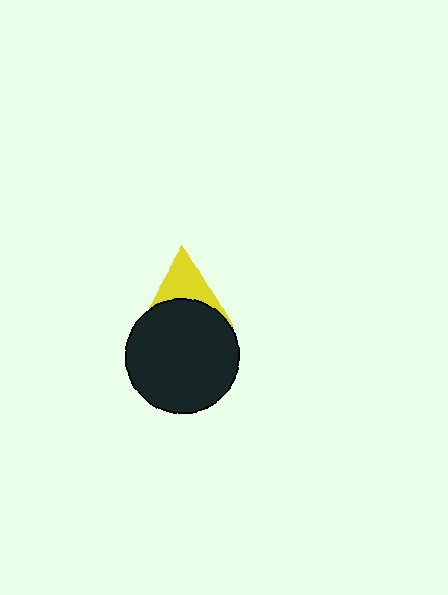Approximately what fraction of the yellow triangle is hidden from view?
Roughly 52% of the yellow triangle is hidden behind the black circle.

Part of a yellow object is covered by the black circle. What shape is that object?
It is a triangle.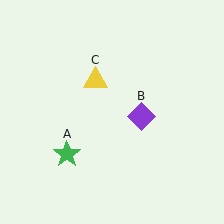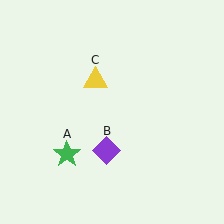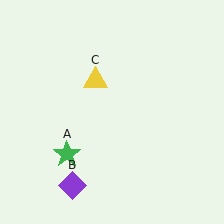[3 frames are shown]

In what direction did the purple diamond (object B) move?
The purple diamond (object B) moved down and to the left.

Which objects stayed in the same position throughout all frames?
Green star (object A) and yellow triangle (object C) remained stationary.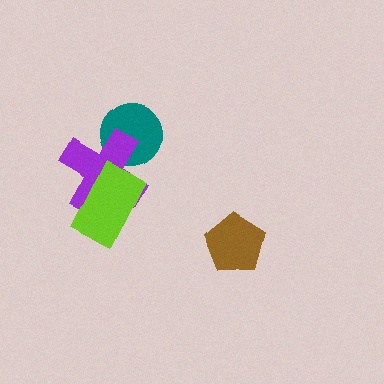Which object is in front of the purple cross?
The lime rectangle is in front of the purple cross.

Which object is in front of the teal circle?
The purple cross is in front of the teal circle.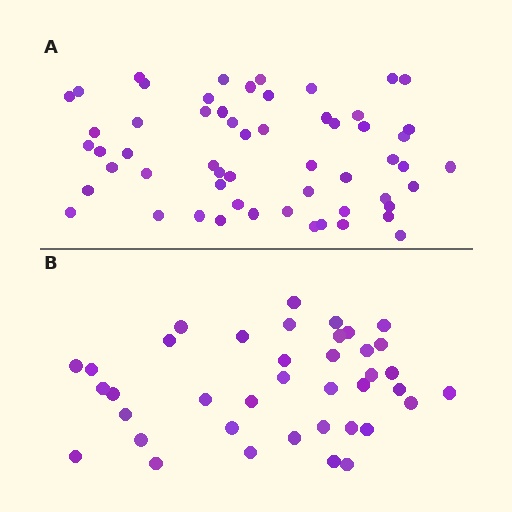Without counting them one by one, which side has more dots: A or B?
Region A (the top region) has more dots.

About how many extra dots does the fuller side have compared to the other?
Region A has approximately 20 more dots than region B.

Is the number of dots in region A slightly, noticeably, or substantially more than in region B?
Region A has substantially more. The ratio is roughly 1.5 to 1.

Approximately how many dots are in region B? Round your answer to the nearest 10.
About 40 dots. (The exact count is 39, which rounds to 40.)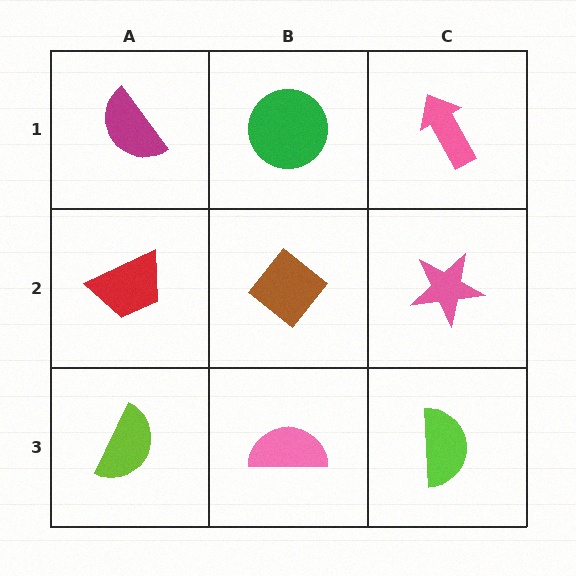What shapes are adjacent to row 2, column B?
A green circle (row 1, column B), a pink semicircle (row 3, column B), a red trapezoid (row 2, column A), a pink star (row 2, column C).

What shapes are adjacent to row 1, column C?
A pink star (row 2, column C), a green circle (row 1, column B).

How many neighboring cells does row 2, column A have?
3.